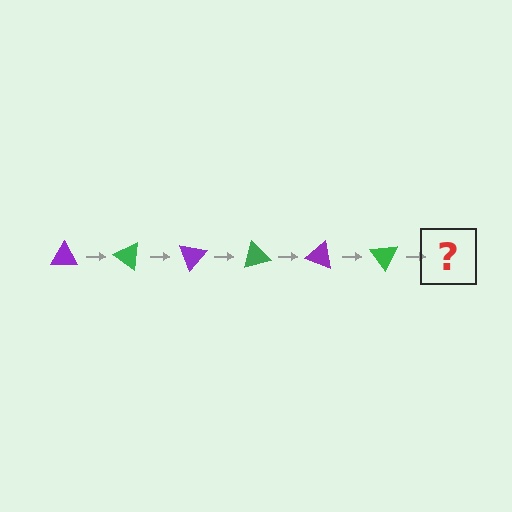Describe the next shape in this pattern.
It should be a purple triangle, rotated 210 degrees from the start.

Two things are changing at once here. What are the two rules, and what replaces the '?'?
The two rules are that it rotates 35 degrees each step and the color cycles through purple and green. The '?' should be a purple triangle, rotated 210 degrees from the start.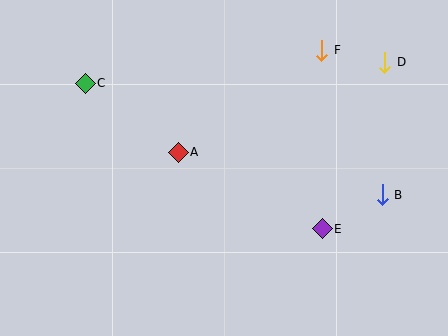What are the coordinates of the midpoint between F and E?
The midpoint between F and E is at (322, 139).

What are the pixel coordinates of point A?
Point A is at (178, 152).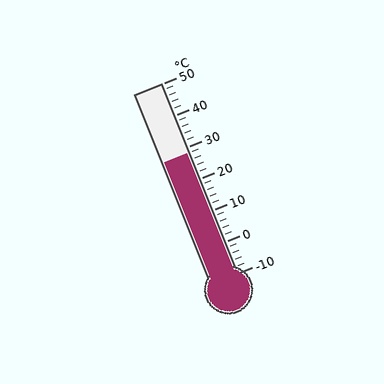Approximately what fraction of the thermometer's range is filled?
The thermometer is filled to approximately 65% of its range.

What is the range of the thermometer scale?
The thermometer scale ranges from -10°C to 50°C.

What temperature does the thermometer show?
The thermometer shows approximately 28°C.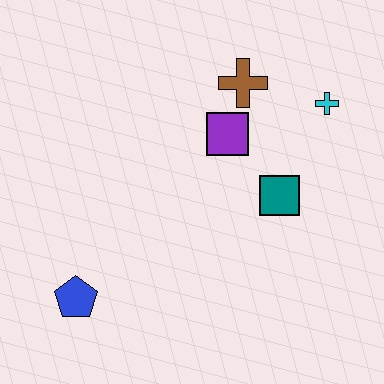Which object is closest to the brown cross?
The purple square is closest to the brown cross.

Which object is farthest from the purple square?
The blue pentagon is farthest from the purple square.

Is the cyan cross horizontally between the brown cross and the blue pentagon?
No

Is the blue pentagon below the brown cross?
Yes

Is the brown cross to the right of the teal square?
No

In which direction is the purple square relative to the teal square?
The purple square is above the teal square.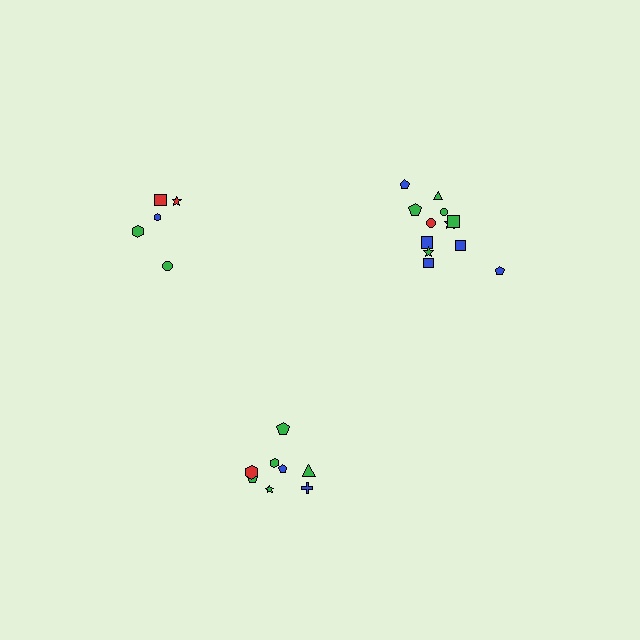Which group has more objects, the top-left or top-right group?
The top-right group.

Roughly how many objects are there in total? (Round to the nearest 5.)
Roughly 25 objects in total.